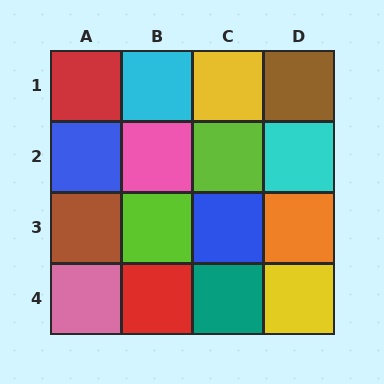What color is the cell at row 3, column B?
Lime.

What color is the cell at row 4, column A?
Pink.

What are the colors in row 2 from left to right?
Blue, pink, lime, cyan.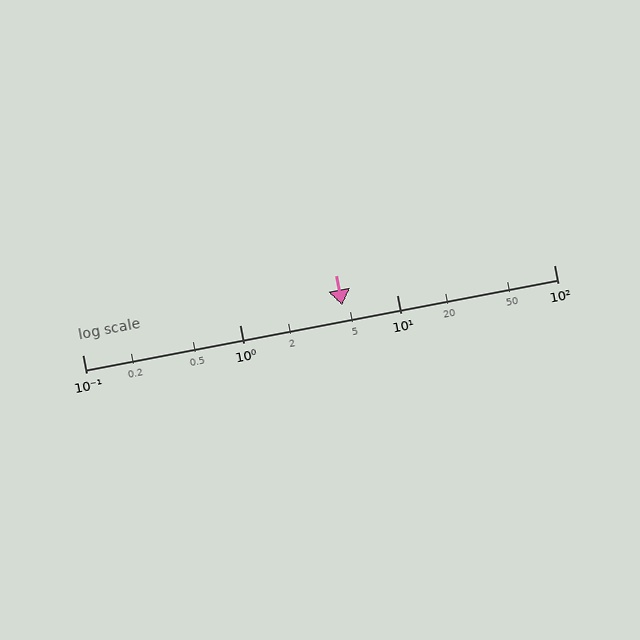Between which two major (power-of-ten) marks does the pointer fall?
The pointer is between 1 and 10.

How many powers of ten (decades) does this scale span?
The scale spans 3 decades, from 0.1 to 100.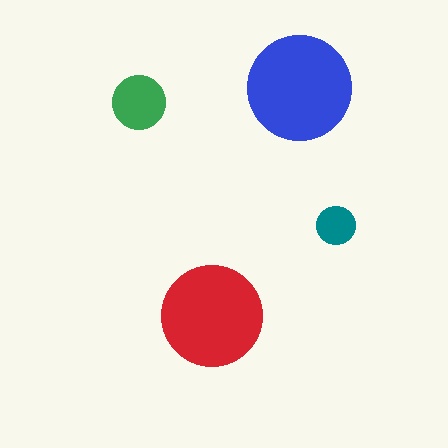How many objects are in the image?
There are 4 objects in the image.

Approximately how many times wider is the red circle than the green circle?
About 2 times wider.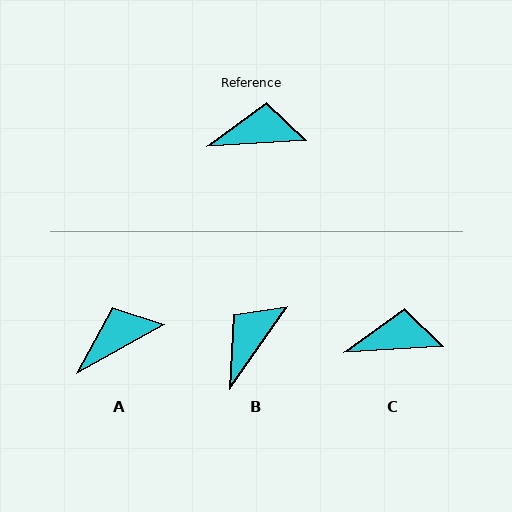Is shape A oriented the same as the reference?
No, it is off by about 26 degrees.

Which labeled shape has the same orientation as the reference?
C.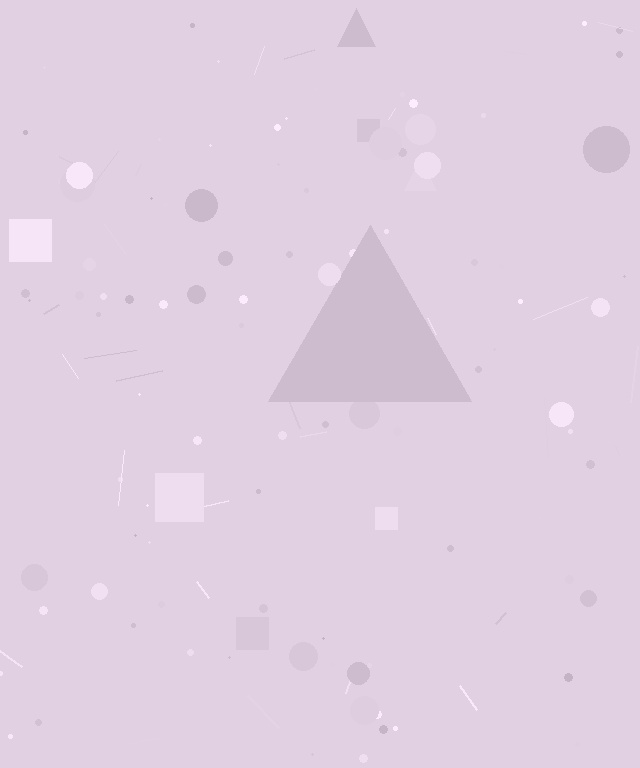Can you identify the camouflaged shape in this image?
The camouflaged shape is a triangle.